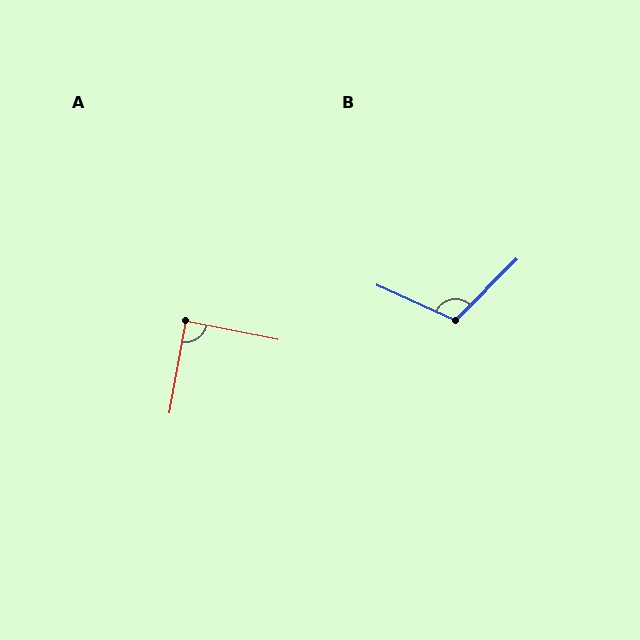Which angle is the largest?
B, at approximately 111 degrees.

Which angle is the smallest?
A, at approximately 88 degrees.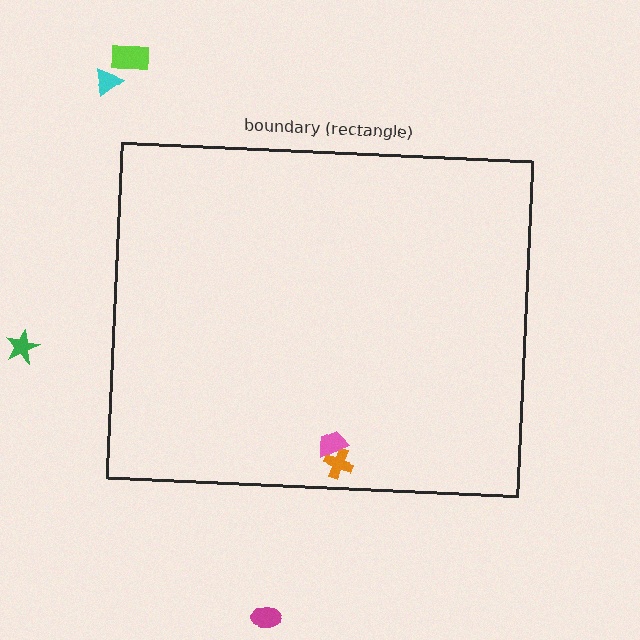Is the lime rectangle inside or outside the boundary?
Outside.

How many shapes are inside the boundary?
2 inside, 4 outside.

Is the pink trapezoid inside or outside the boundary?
Inside.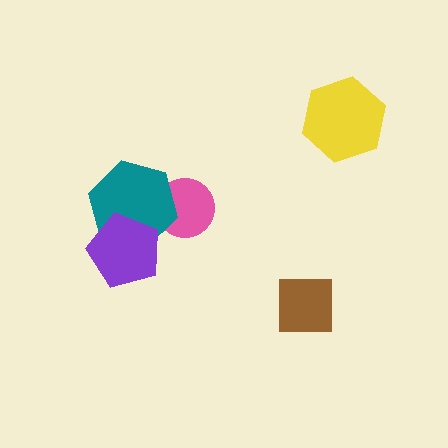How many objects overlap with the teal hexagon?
2 objects overlap with the teal hexagon.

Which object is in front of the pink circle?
The teal hexagon is in front of the pink circle.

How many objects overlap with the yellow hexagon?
0 objects overlap with the yellow hexagon.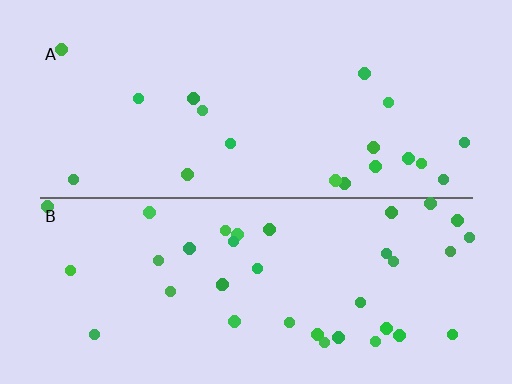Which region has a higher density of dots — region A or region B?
B (the bottom).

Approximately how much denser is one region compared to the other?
Approximately 2.0× — region B over region A.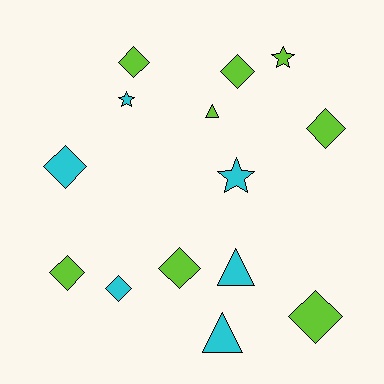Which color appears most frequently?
Lime, with 8 objects.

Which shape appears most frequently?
Diamond, with 8 objects.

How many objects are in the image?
There are 14 objects.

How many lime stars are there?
There is 1 lime star.